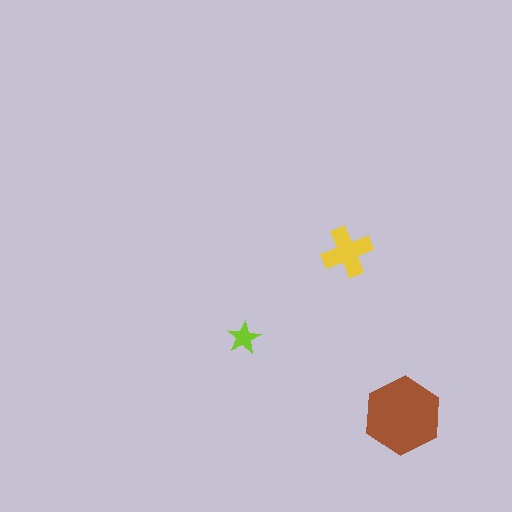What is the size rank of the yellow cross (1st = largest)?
2nd.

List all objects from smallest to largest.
The lime star, the yellow cross, the brown hexagon.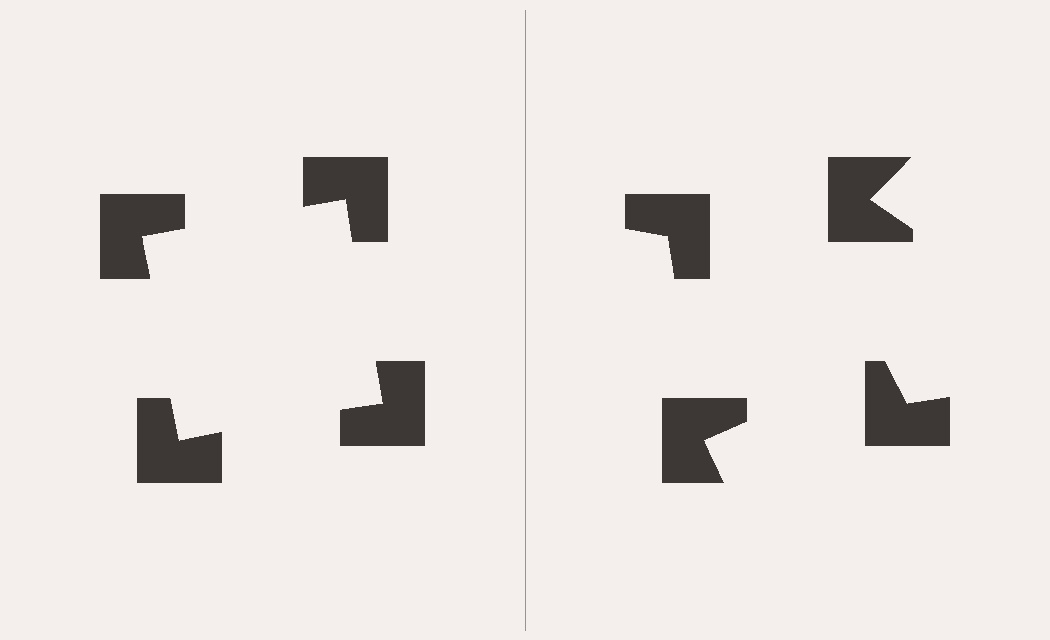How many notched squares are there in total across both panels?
8 — 4 on each side.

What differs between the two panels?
The notched squares are positioned identically on both sides; only the wedge orientations differ. On the left they align to a square; on the right they are misaligned.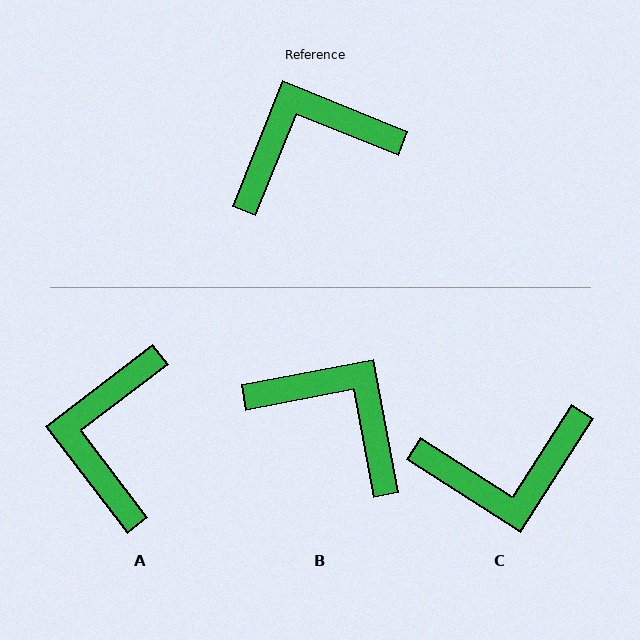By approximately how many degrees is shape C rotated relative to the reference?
Approximately 169 degrees counter-clockwise.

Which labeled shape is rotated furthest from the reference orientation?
C, about 169 degrees away.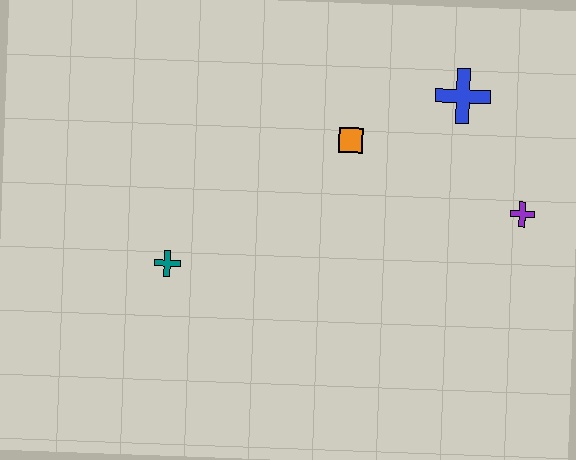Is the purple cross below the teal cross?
No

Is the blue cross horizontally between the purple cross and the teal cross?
Yes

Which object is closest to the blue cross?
The orange square is closest to the blue cross.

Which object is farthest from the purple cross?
The teal cross is farthest from the purple cross.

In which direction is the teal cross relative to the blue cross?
The teal cross is to the left of the blue cross.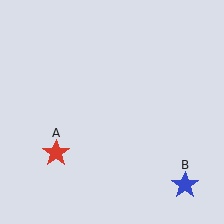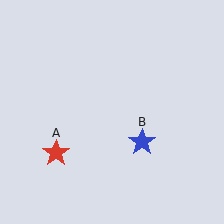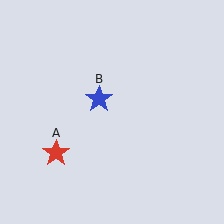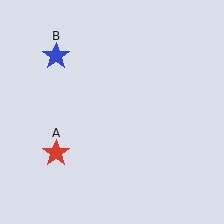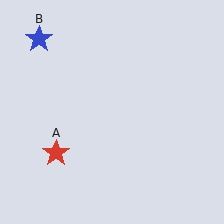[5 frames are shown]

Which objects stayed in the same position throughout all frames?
Red star (object A) remained stationary.